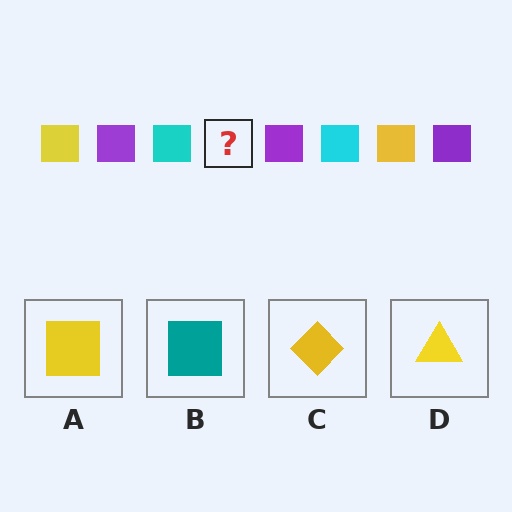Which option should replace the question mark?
Option A.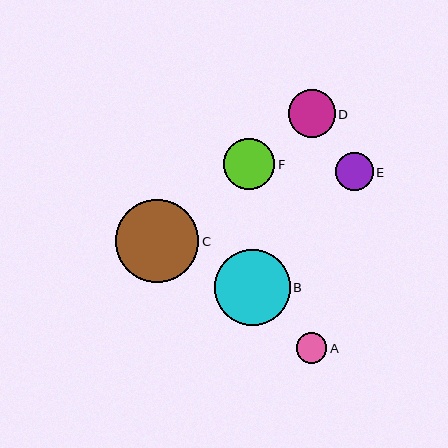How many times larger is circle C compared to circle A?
Circle C is approximately 2.7 times the size of circle A.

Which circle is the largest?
Circle C is the largest with a size of approximately 83 pixels.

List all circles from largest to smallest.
From largest to smallest: C, B, F, D, E, A.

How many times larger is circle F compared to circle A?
Circle F is approximately 1.7 times the size of circle A.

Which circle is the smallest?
Circle A is the smallest with a size of approximately 31 pixels.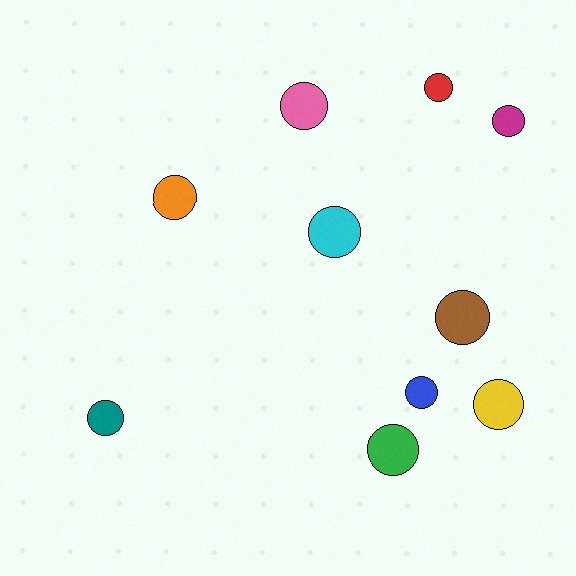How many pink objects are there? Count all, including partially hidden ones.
There is 1 pink object.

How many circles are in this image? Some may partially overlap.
There are 10 circles.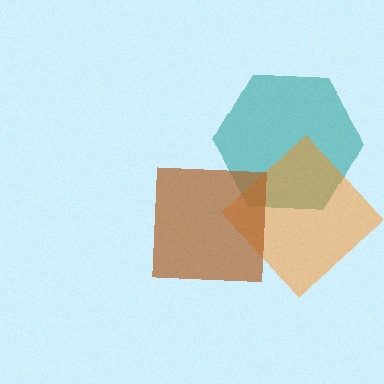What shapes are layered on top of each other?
The layered shapes are: a teal hexagon, an orange diamond, a brown square.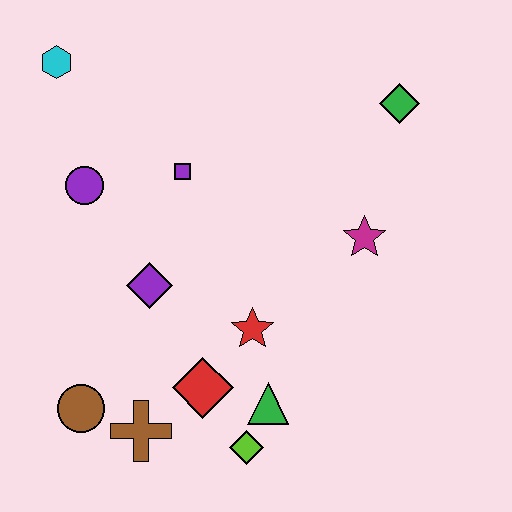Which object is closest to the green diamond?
The magenta star is closest to the green diamond.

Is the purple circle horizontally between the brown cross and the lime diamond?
No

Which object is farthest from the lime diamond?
The cyan hexagon is farthest from the lime diamond.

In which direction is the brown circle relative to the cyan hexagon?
The brown circle is below the cyan hexagon.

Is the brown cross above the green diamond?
No